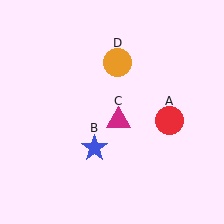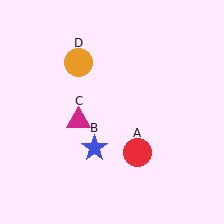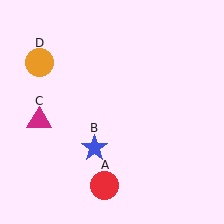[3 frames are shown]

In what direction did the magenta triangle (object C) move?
The magenta triangle (object C) moved left.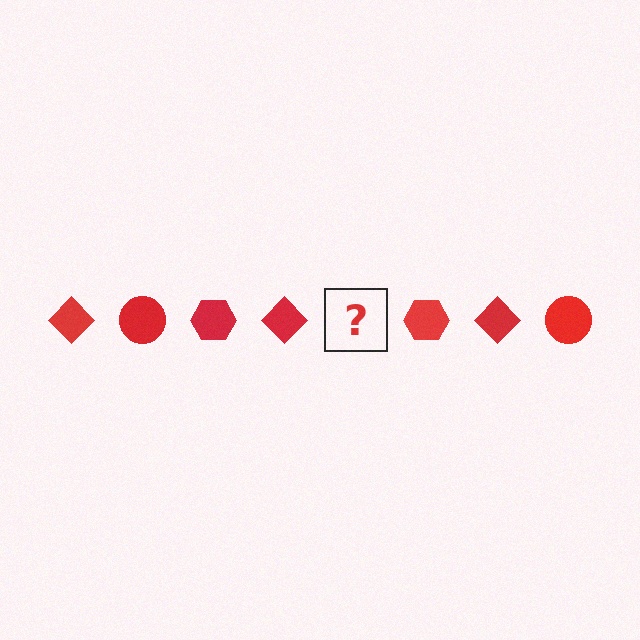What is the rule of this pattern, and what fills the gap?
The rule is that the pattern cycles through diamond, circle, hexagon shapes in red. The gap should be filled with a red circle.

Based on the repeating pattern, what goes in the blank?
The blank should be a red circle.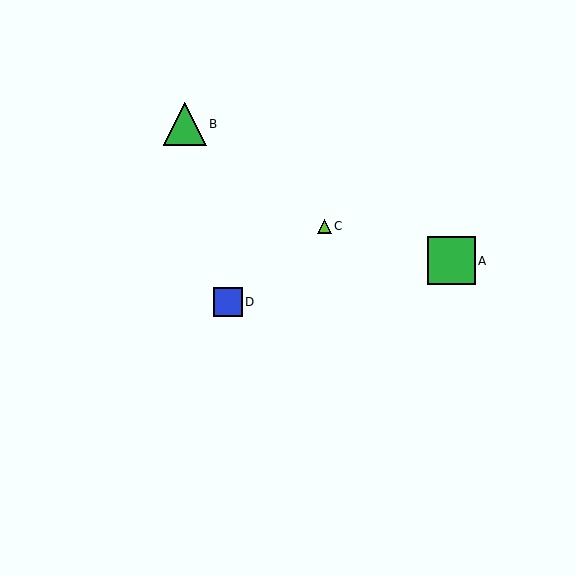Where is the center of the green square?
The center of the green square is at (452, 261).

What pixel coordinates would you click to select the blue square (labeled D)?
Click at (228, 302) to select the blue square D.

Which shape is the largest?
The green square (labeled A) is the largest.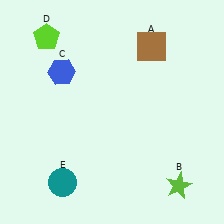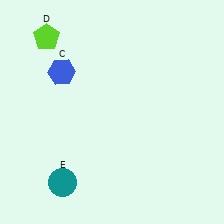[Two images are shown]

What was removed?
The lime star (B), the brown square (A) were removed in Image 2.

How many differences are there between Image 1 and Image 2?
There are 2 differences between the two images.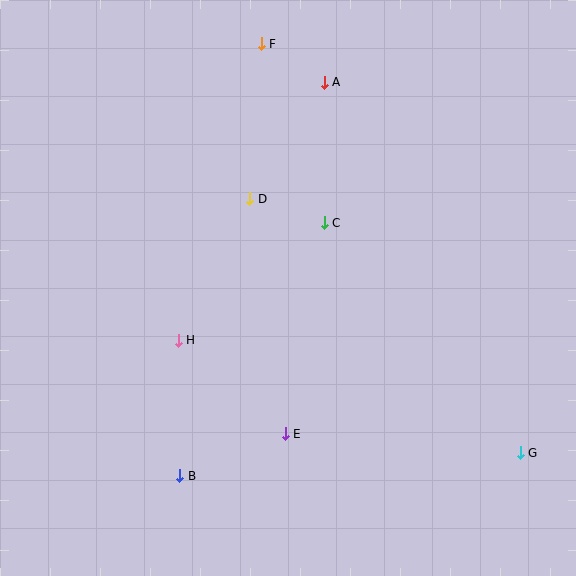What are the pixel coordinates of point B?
Point B is at (180, 476).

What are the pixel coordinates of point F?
Point F is at (261, 44).